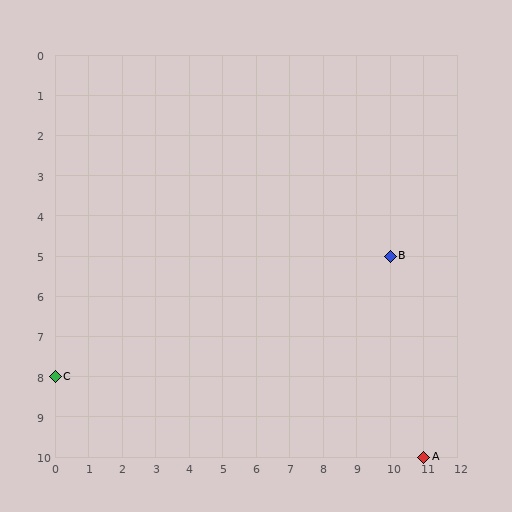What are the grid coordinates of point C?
Point C is at grid coordinates (0, 8).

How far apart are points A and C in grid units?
Points A and C are 11 columns and 2 rows apart (about 11.2 grid units diagonally).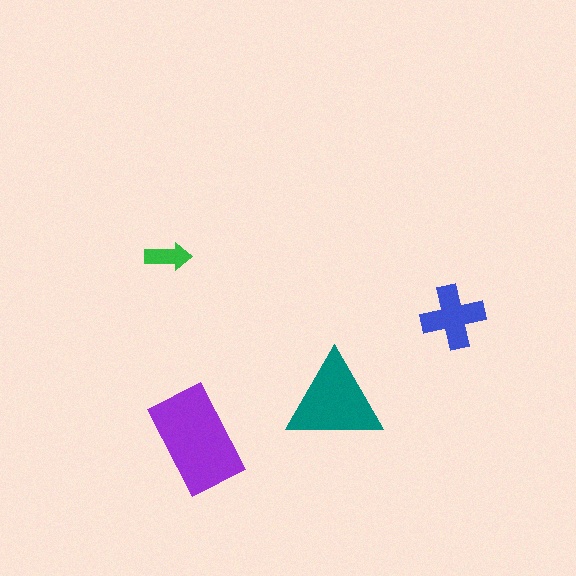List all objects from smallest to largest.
The green arrow, the blue cross, the teal triangle, the purple rectangle.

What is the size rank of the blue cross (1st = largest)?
3rd.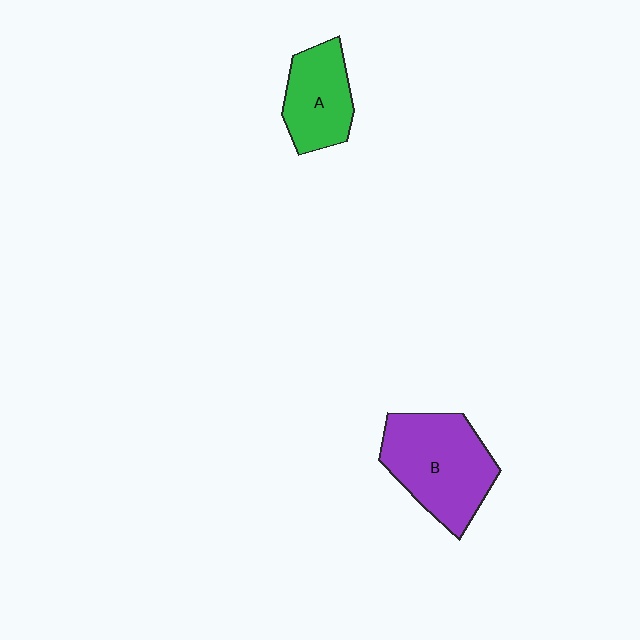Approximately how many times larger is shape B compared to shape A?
Approximately 1.5 times.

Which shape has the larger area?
Shape B (purple).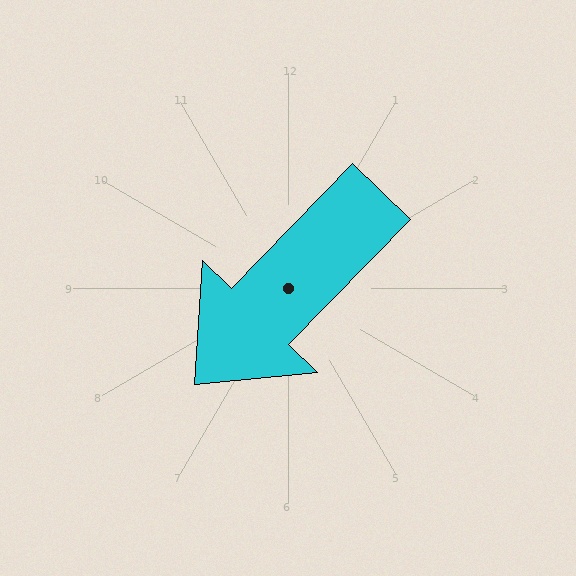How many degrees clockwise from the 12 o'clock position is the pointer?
Approximately 224 degrees.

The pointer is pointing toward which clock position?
Roughly 7 o'clock.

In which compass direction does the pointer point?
Southwest.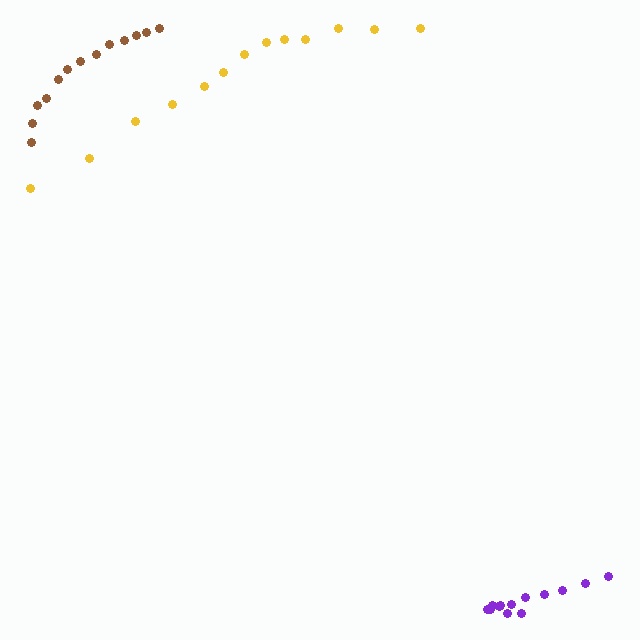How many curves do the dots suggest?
There are 3 distinct paths.